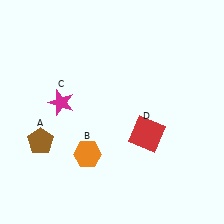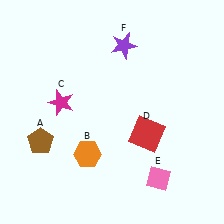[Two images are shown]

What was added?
A pink diamond (E), a purple star (F) were added in Image 2.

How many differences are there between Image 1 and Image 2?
There are 2 differences between the two images.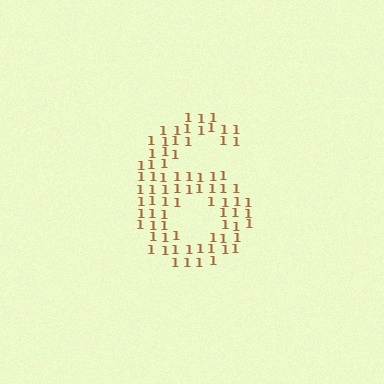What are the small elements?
The small elements are digit 1's.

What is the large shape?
The large shape is the digit 6.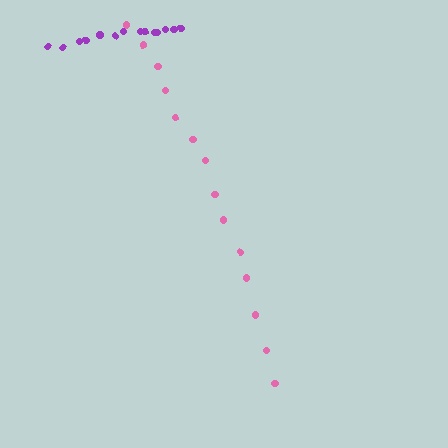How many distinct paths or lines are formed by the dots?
There are 2 distinct paths.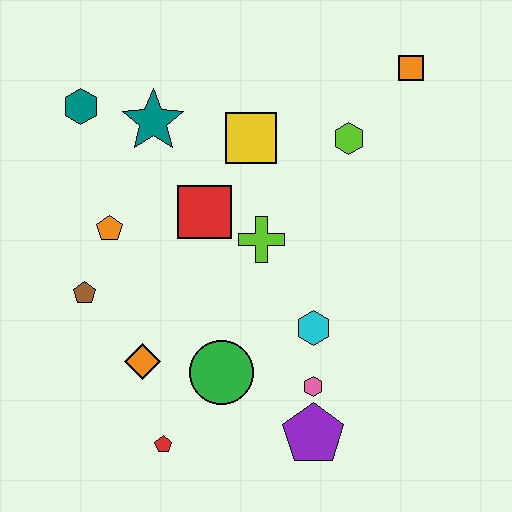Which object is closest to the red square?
The lime cross is closest to the red square.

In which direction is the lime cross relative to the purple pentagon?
The lime cross is above the purple pentagon.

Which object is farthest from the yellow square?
The red pentagon is farthest from the yellow square.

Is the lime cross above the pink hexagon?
Yes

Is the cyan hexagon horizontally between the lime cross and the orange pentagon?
No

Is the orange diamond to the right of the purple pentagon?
No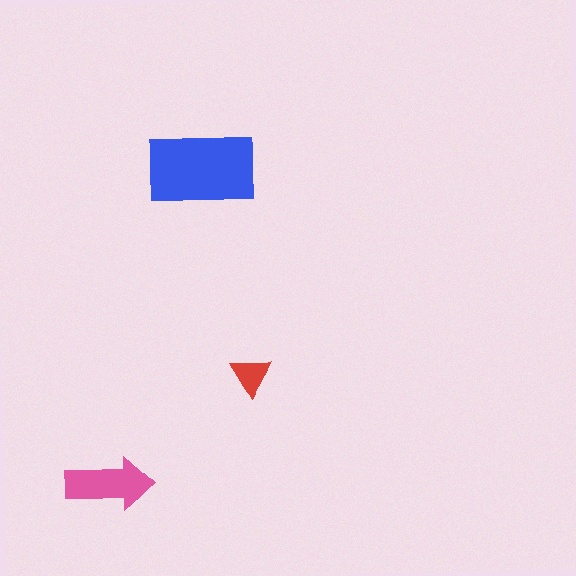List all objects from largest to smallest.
The blue rectangle, the pink arrow, the red triangle.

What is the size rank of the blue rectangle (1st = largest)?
1st.